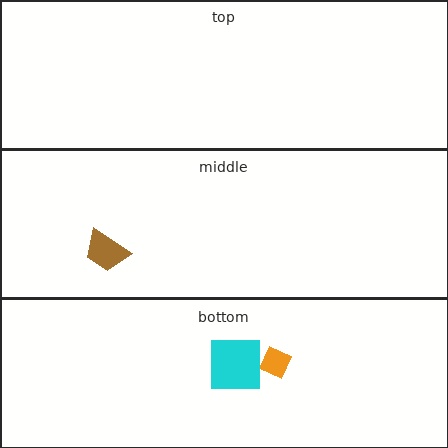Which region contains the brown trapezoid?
The middle region.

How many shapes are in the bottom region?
2.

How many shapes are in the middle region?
1.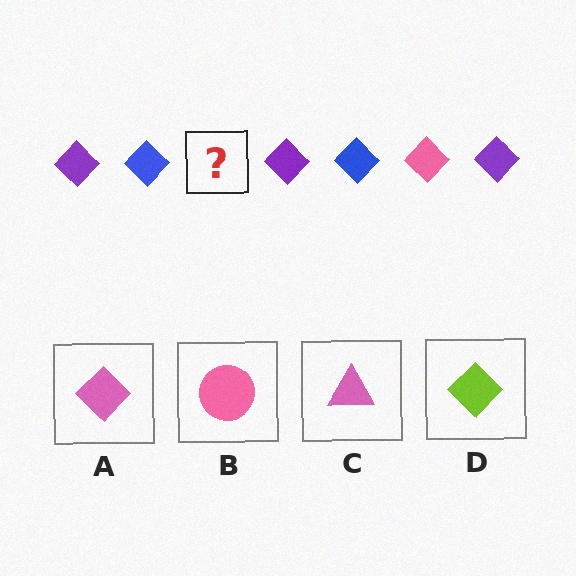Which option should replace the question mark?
Option A.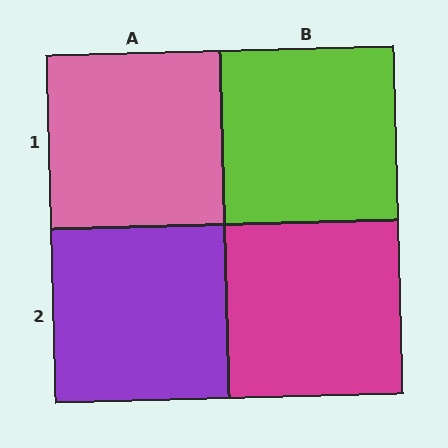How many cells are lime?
1 cell is lime.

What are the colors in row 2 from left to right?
Purple, magenta.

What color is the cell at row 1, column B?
Lime.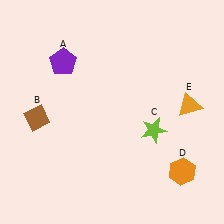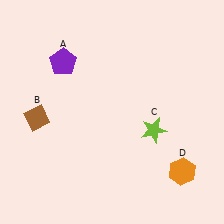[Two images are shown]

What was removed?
The orange triangle (E) was removed in Image 2.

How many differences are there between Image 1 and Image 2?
There is 1 difference between the two images.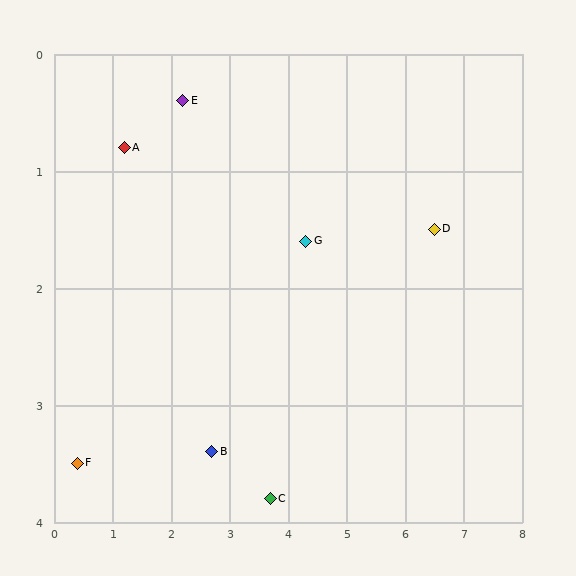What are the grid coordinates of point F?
Point F is at approximately (0.4, 3.5).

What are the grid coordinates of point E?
Point E is at approximately (2.2, 0.4).